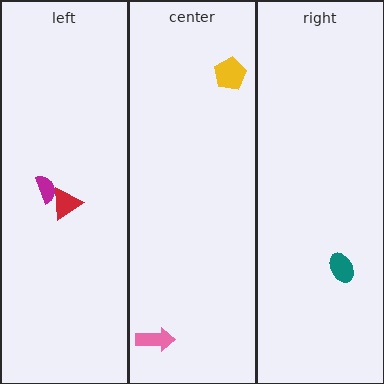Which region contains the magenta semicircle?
The left region.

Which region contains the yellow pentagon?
The center region.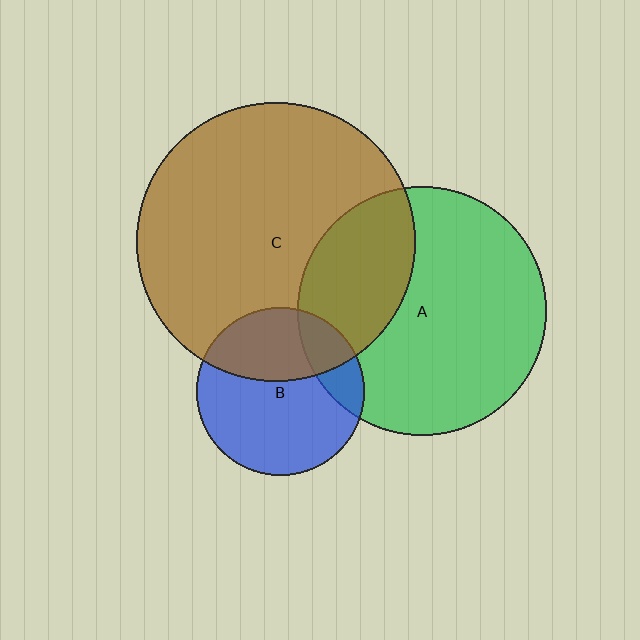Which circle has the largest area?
Circle C (brown).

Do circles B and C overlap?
Yes.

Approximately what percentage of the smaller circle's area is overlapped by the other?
Approximately 35%.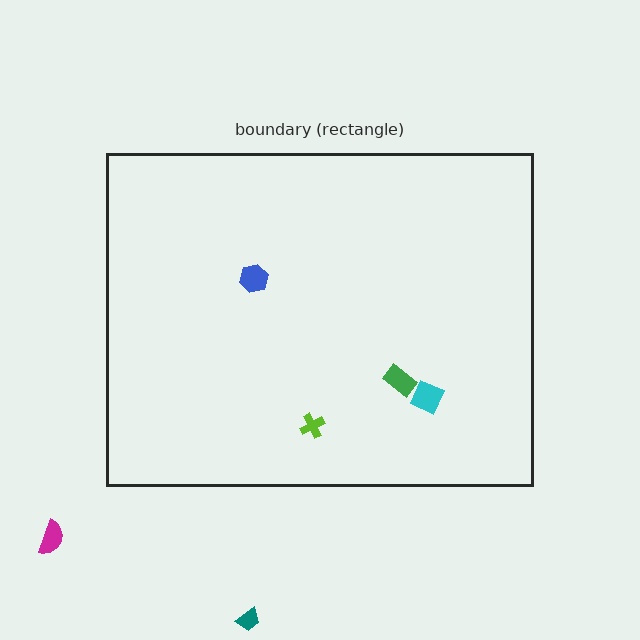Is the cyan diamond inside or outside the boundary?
Inside.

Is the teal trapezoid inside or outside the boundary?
Outside.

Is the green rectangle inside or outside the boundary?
Inside.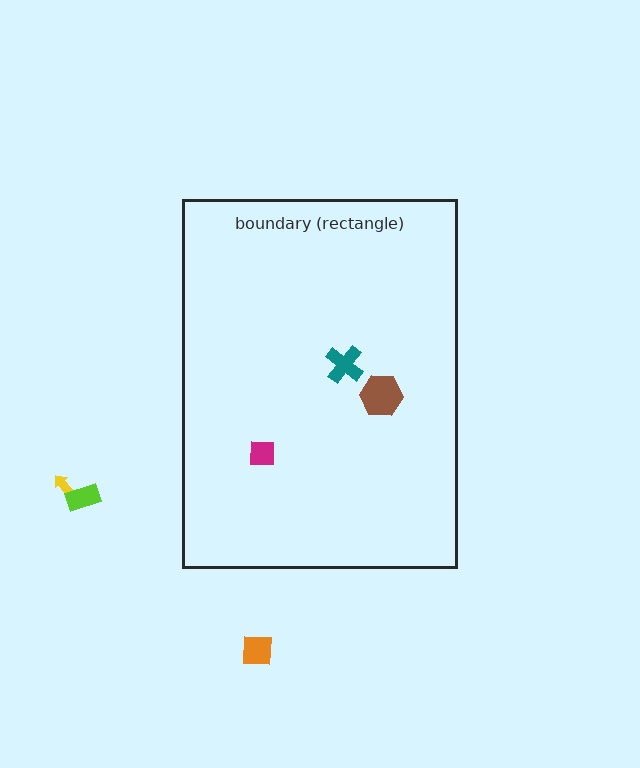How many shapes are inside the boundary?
3 inside, 3 outside.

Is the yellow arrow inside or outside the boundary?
Outside.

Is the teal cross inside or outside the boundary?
Inside.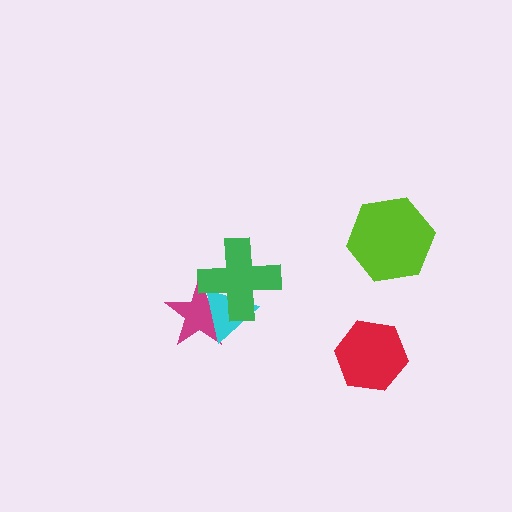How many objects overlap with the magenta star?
2 objects overlap with the magenta star.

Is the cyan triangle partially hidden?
Yes, it is partially covered by another shape.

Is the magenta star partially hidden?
Yes, it is partially covered by another shape.